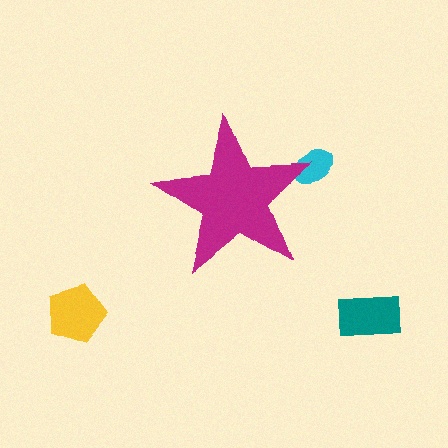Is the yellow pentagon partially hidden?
No, the yellow pentagon is fully visible.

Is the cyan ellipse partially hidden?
Yes, the cyan ellipse is partially hidden behind the magenta star.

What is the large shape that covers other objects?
A magenta star.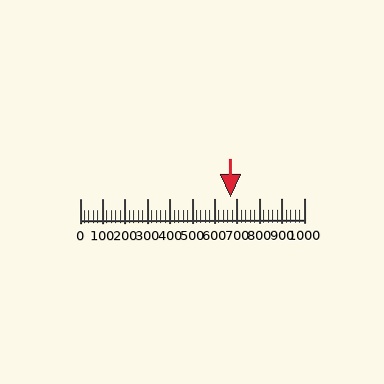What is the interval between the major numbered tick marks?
The major tick marks are spaced 100 units apart.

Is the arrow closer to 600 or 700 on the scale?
The arrow is closer to 700.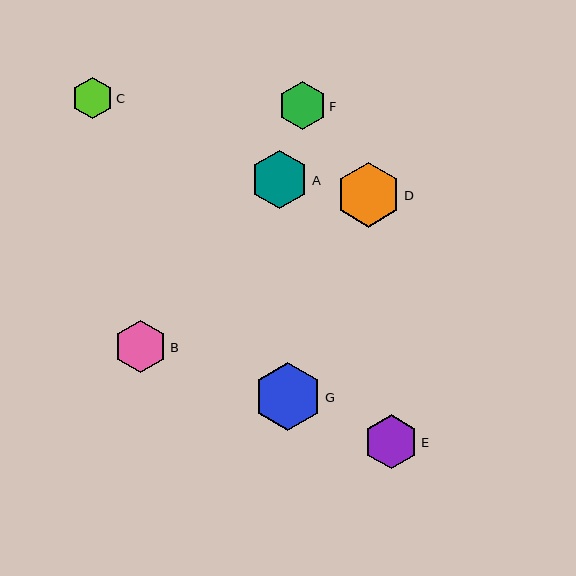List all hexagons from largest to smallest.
From largest to smallest: G, D, A, E, B, F, C.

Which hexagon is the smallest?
Hexagon C is the smallest with a size of approximately 41 pixels.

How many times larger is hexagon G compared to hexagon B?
Hexagon G is approximately 1.3 times the size of hexagon B.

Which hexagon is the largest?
Hexagon G is the largest with a size of approximately 68 pixels.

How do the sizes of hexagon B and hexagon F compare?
Hexagon B and hexagon F are approximately the same size.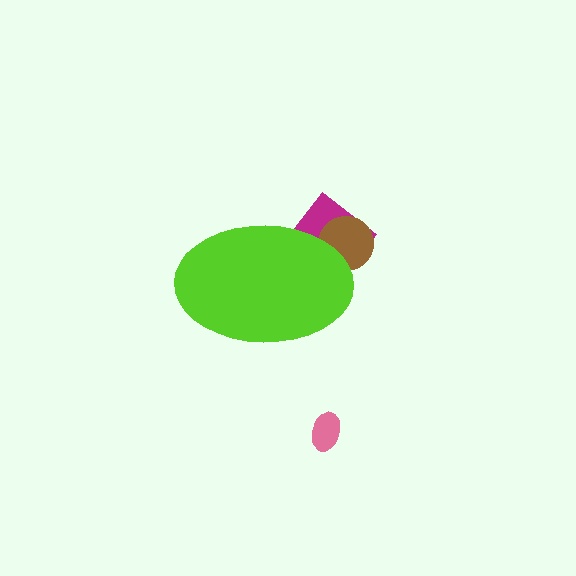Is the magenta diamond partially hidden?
Yes, the magenta diamond is partially hidden behind the lime ellipse.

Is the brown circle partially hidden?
Yes, the brown circle is partially hidden behind the lime ellipse.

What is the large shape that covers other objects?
A lime ellipse.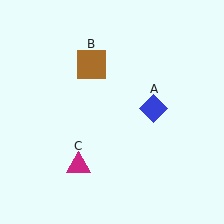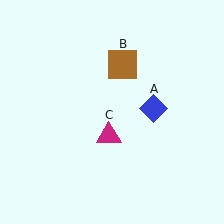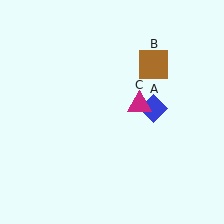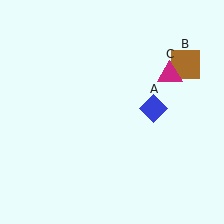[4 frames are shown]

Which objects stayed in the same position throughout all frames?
Blue diamond (object A) remained stationary.